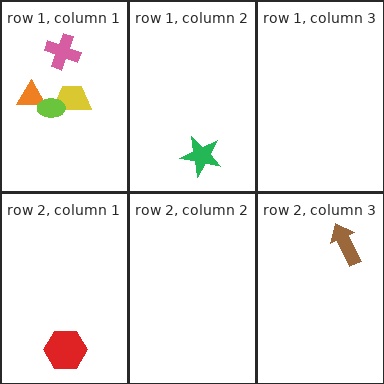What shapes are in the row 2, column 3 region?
The brown arrow.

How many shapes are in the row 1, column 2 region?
1.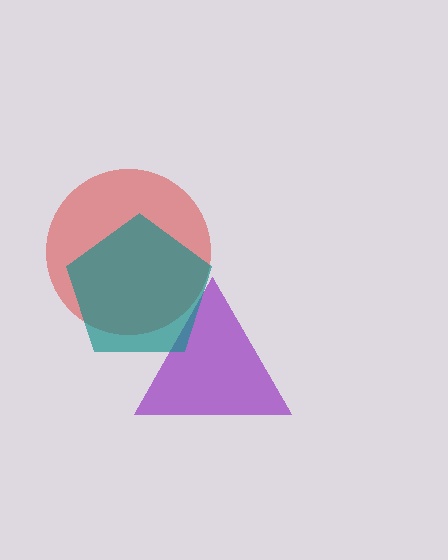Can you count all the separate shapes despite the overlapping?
Yes, there are 3 separate shapes.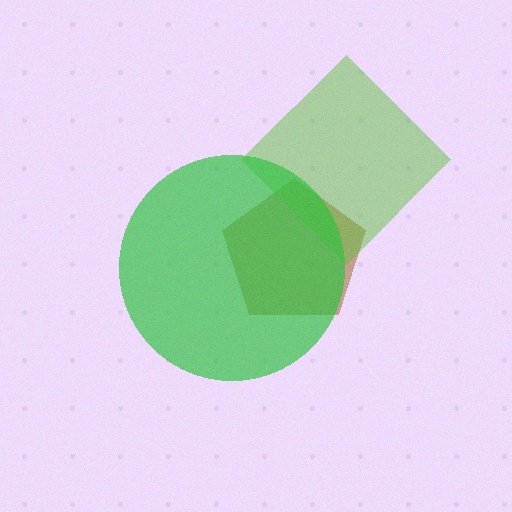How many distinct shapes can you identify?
There are 3 distinct shapes: a brown pentagon, a lime diamond, a green circle.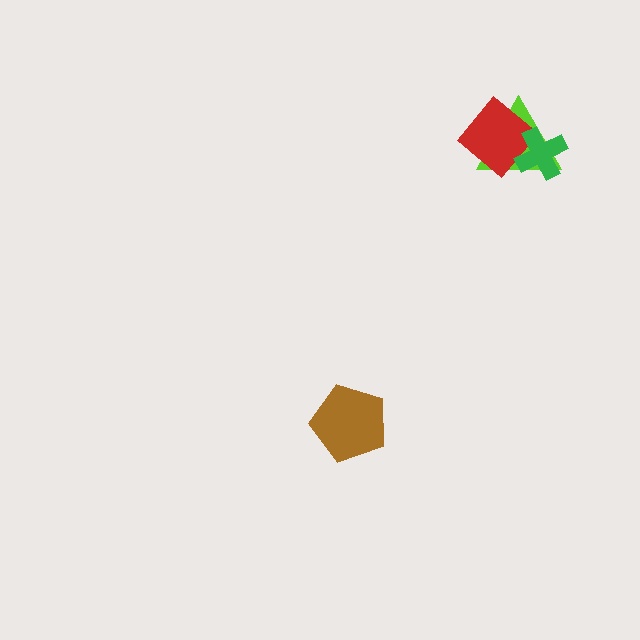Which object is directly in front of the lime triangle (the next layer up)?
The red diamond is directly in front of the lime triangle.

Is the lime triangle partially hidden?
Yes, it is partially covered by another shape.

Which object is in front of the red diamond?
The green cross is in front of the red diamond.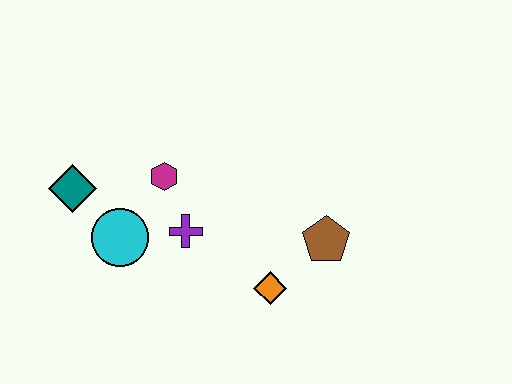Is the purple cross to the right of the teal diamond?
Yes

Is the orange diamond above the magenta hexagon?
No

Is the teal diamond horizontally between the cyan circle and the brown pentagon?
No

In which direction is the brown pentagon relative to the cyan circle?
The brown pentagon is to the right of the cyan circle.